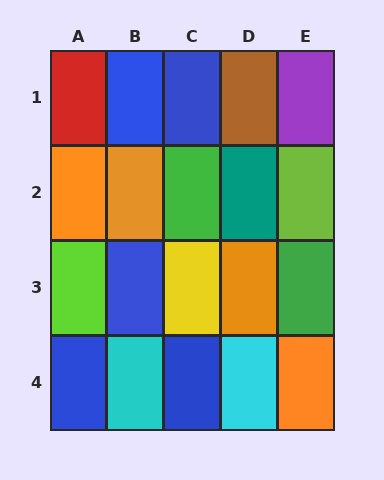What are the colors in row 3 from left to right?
Lime, blue, yellow, orange, green.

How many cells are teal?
1 cell is teal.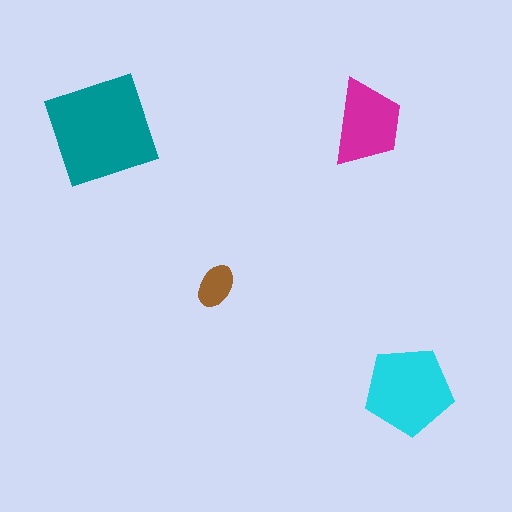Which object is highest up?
The magenta trapezoid is topmost.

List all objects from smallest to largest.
The brown ellipse, the magenta trapezoid, the cyan pentagon, the teal diamond.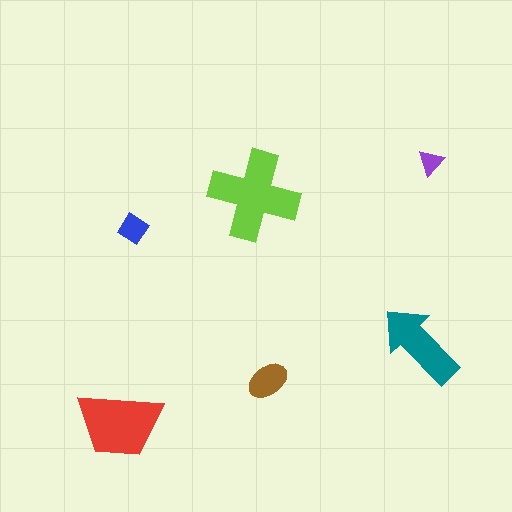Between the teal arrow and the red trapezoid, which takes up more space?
The red trapezoid.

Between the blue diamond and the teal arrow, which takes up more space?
The teal arrow.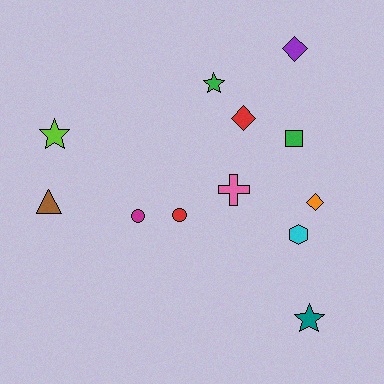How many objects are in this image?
There are 12 objects.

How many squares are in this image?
There is 1 square.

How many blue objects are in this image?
There are no blue objects.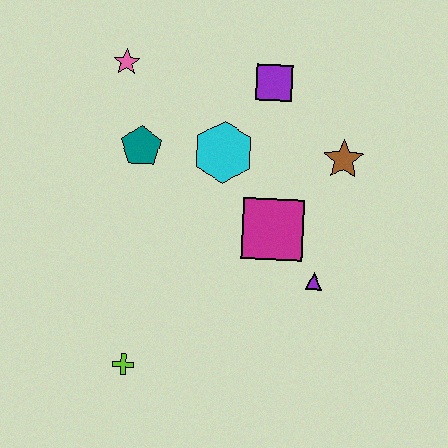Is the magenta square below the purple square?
Yes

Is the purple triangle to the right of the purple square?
Yes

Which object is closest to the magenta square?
The purple triangle is closest to the magenta square.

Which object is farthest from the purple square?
The lime cross is farthest from the purple square.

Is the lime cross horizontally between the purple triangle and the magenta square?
No